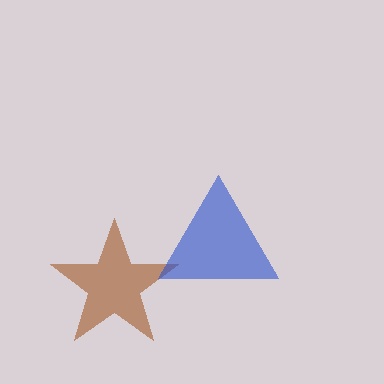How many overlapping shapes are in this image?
There are 2 overlapping shapes in the image.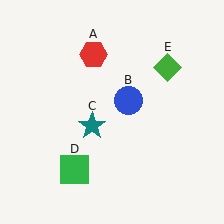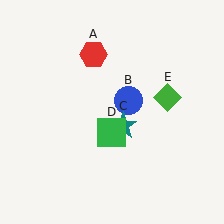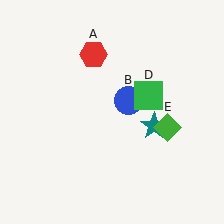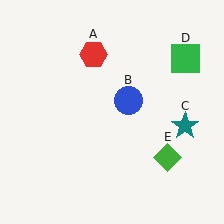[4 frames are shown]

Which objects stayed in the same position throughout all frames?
Red hexagon (object A) and blue circle (object B) remained stationary.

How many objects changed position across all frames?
3 objects changed position: teal star (object C), green square (object D), green diamond (object E).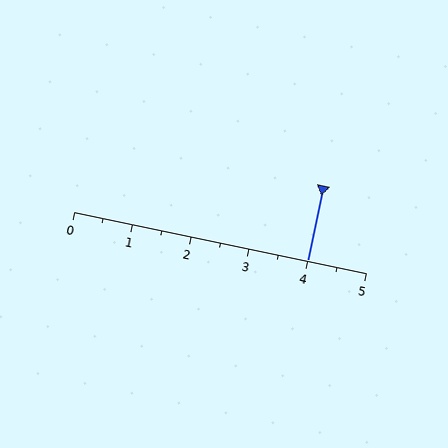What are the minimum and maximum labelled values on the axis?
The axis runs from 0 to 5.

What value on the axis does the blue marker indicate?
The marker indicates approximately 4.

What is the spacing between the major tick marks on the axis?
The major ticks are spaced 1 apart.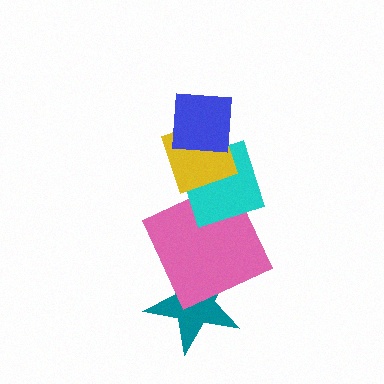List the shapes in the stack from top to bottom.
From top to bottom: the blue square, the yellow diamond, the cyan diamond, the pink square, the teal star.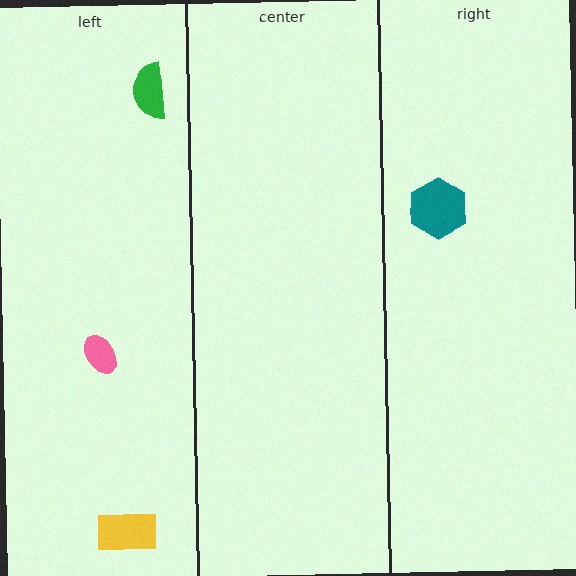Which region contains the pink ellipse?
The left region.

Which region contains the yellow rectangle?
The left region.